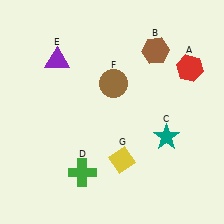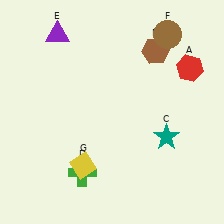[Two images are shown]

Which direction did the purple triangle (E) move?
The purple triangle (E) moved up.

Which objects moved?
The objects that moved are: the purple triangle (E), the brown circle (F), the yellow diamond (G).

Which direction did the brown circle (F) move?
The brown circle (F) moved right.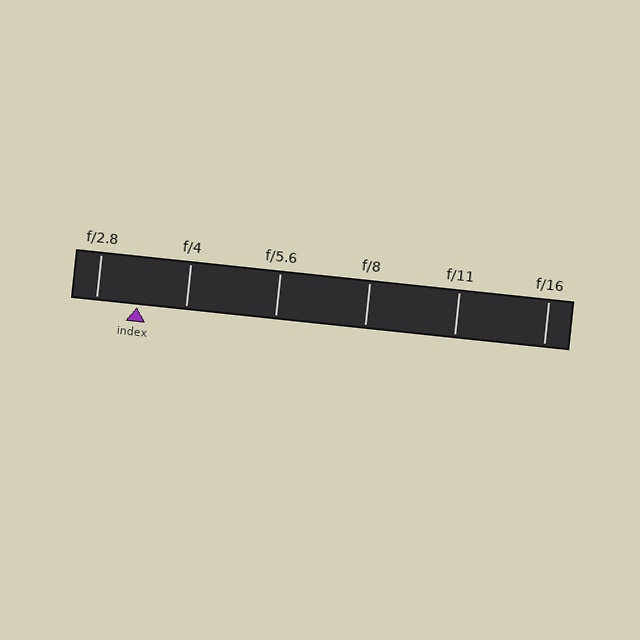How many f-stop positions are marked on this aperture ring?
There are 6 f-stop positions marked.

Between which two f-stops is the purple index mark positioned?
The index mark is between f/2.8 and f/4.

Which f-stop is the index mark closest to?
The index mark is closest to f/2.8.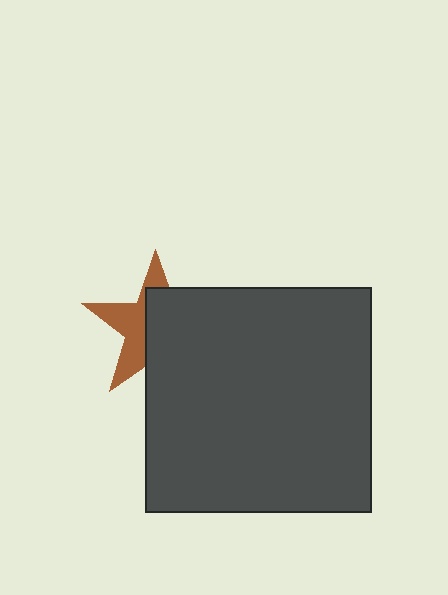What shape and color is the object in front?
The object in front is a dark gray square.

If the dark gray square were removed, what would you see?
You would see the complete brown star.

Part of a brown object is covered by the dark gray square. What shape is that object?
It is a star.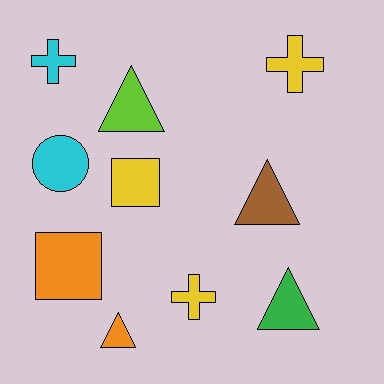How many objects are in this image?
There are 10 objects.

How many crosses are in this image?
There are 3 crosses.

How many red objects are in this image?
There are no red objects.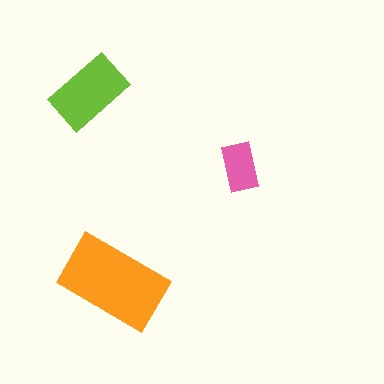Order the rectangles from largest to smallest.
the orange one, the lime one, the pink one.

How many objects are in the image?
There are 3 objects in the image.